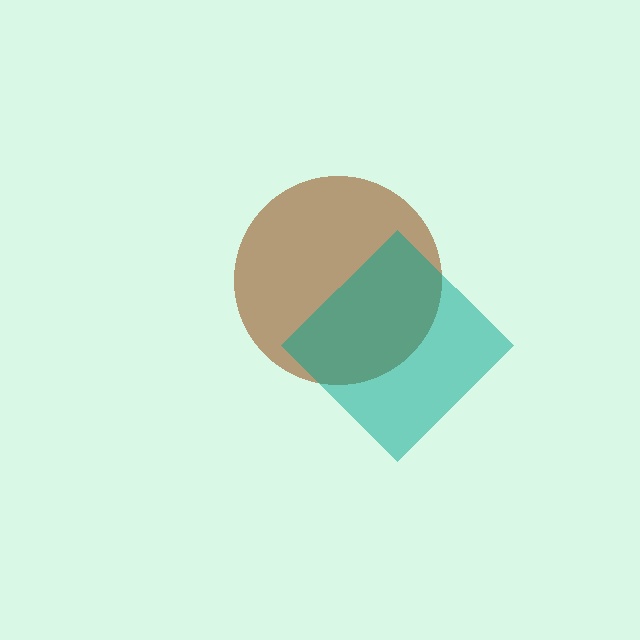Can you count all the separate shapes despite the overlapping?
Yes, there are 2 separate shapes.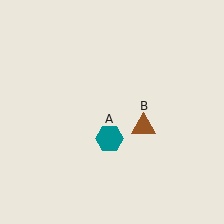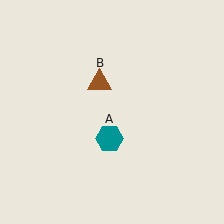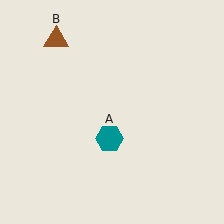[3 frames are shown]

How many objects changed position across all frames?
1 object changed position: brown triangle (object B).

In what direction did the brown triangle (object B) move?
The brown triangle (object B) moved up and to the left.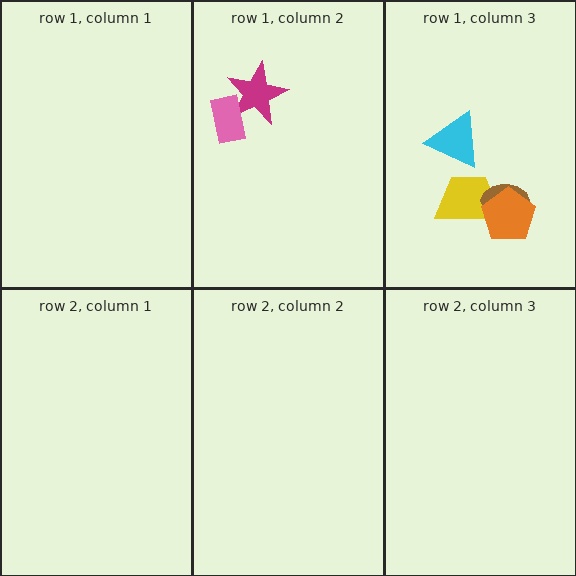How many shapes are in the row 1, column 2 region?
2.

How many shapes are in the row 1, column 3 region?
4.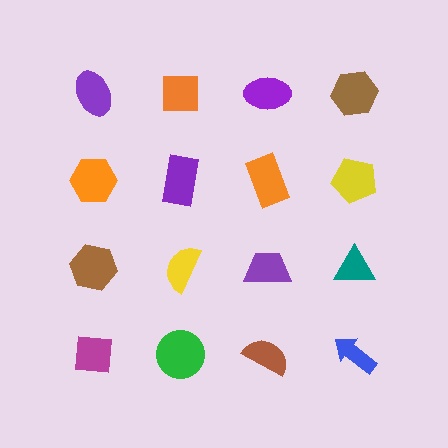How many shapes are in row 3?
4 shapes.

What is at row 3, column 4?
A teal triangle.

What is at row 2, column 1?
An orange hexagon.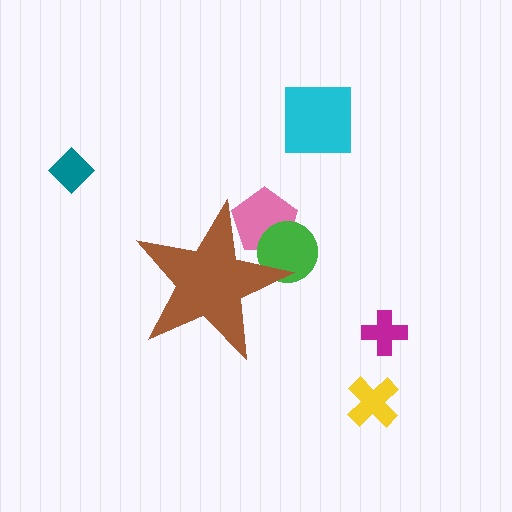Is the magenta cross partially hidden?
No, the magenta cross is fully visible.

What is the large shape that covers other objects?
A brown star.